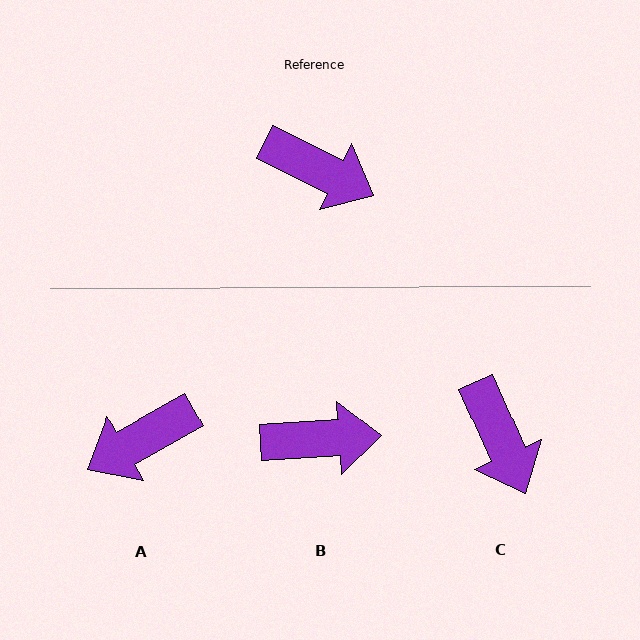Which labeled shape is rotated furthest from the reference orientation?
A, about 125 degrees away.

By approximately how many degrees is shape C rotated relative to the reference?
Approximately 40 degrees clockwise.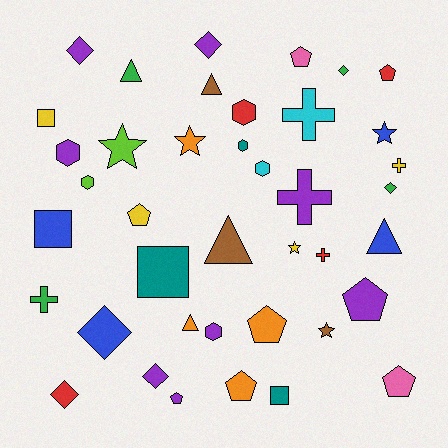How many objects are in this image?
There are 40 objects.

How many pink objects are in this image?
There are 2 pink objects.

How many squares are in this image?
There are 4 squares.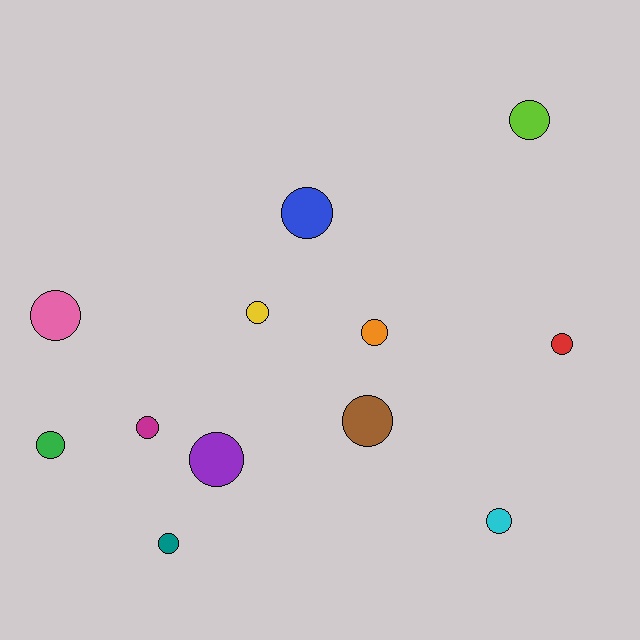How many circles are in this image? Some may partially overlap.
There are 12 circles.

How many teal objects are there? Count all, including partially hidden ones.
There is 1 teal object.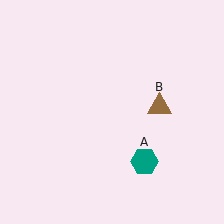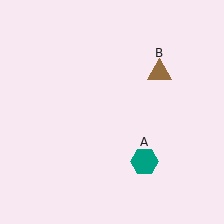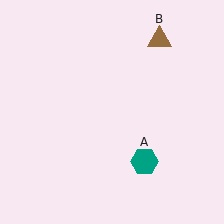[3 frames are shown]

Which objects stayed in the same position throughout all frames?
Teal hexagon (object A) remained stationary.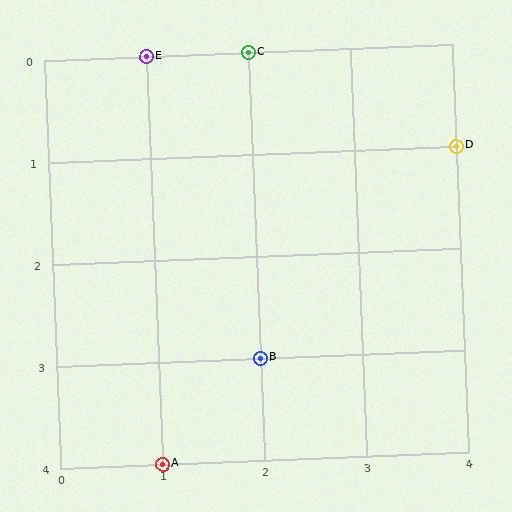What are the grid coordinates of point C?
Point C is at grid coordinates (2, 0).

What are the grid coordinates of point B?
Point B is at grid coordinates (2, 3).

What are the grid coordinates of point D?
Point D is at grid coordinates (4, 1).